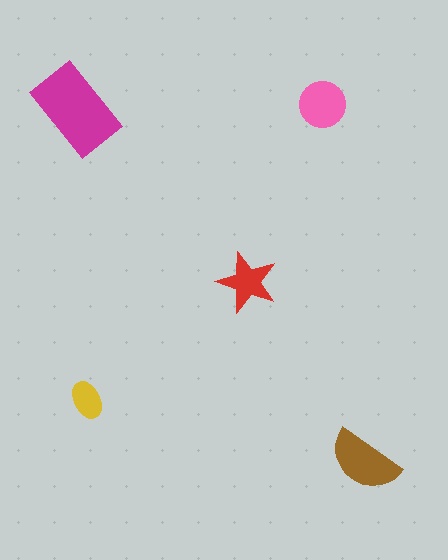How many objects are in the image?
There are 5 objects in the image.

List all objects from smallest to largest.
The yellow ellipse, the red star, the pink circle, the brown semicircle, the magenta rectangle.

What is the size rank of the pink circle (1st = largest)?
3rd.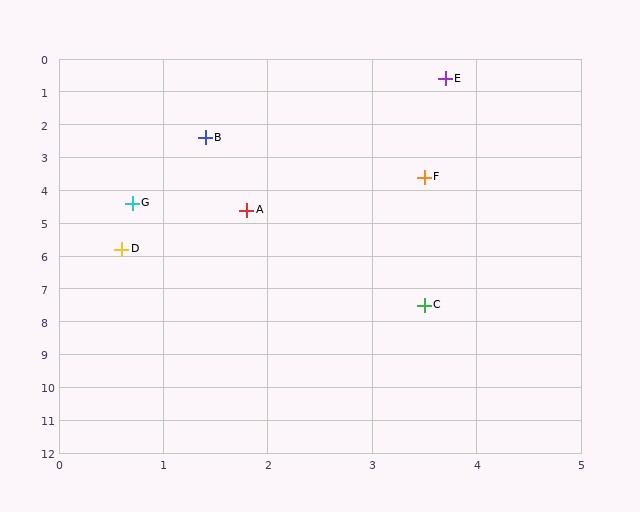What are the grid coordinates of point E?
Point E is at approximately (3.7, 0.6).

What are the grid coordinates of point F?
Point F is at approximately (3.5, 3.6).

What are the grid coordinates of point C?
Point C is at approximately (3.5, 7.5).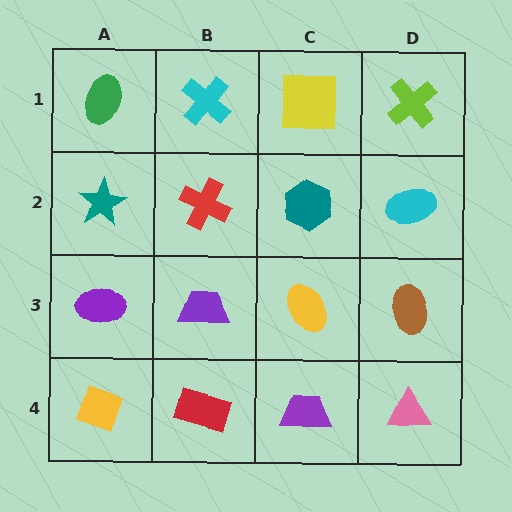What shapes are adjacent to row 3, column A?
A teal star (row 2, column A), a yellow diamond (row 4, column A), a purple trapezoid (row 3, column B).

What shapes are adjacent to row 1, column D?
A cyan ellipse (row 2, column D), a yellow square (row 1, column C).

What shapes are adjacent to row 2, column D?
A lime cross (row 1, column D), a brown ellipse (row 3, column D), a teal hexagon (row 2, column C).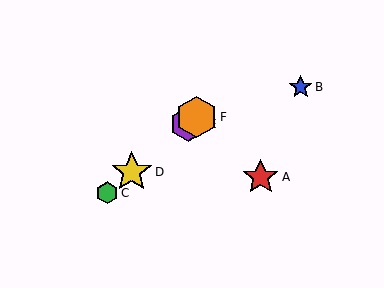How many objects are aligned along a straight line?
4 objects (C, D, E, F) are aligned along a straight line.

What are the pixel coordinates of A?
Object A is at (261, 177).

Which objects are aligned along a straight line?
Objects C, D, E, F are aligned along a straight line.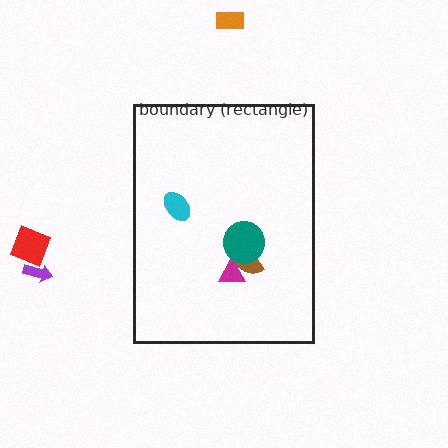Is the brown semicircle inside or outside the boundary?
Inside.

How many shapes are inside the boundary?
4 inside, 3 outside.